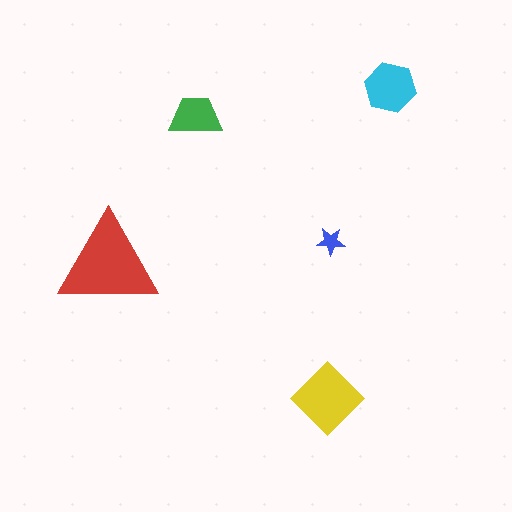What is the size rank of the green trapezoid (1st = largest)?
4th.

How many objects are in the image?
There are 5 objects in the image.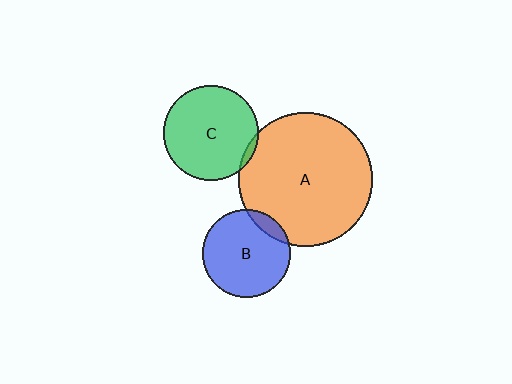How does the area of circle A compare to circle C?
Approximately 2.0 times.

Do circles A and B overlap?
Yes.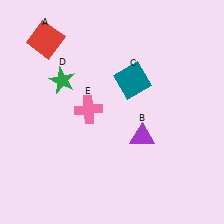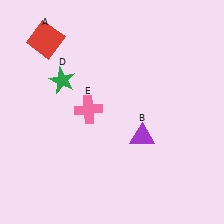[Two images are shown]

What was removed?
The teal square (C) was removed in Image 2.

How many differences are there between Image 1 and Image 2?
There is 1 difference between the two images.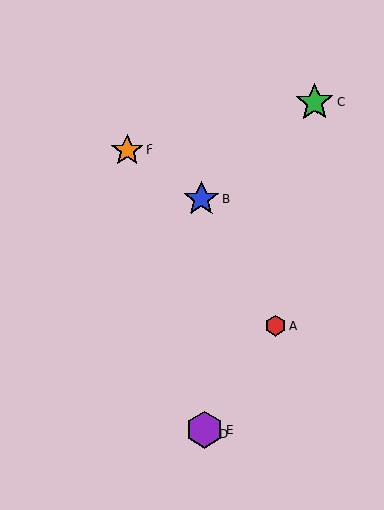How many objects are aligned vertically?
3 objects (B, D, E) are aligned vertically.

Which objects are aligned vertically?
Objects B, D, E are aligned vertically.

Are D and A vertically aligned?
No, D is at x≈205 and A is at x≈276.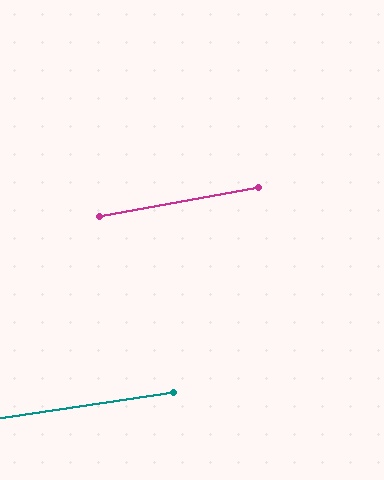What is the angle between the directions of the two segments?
Approximately 2 degrees.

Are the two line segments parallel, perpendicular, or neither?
Parallel — their directions differ by only 1.8°.